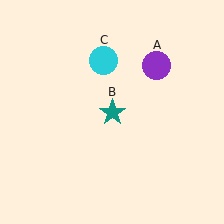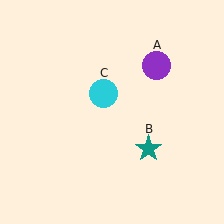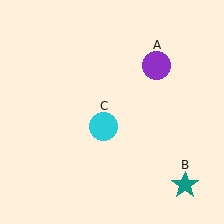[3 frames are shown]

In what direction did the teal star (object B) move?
The teal star (object B) moved down and to the right.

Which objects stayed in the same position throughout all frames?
Purple circle (object A) remained stationary.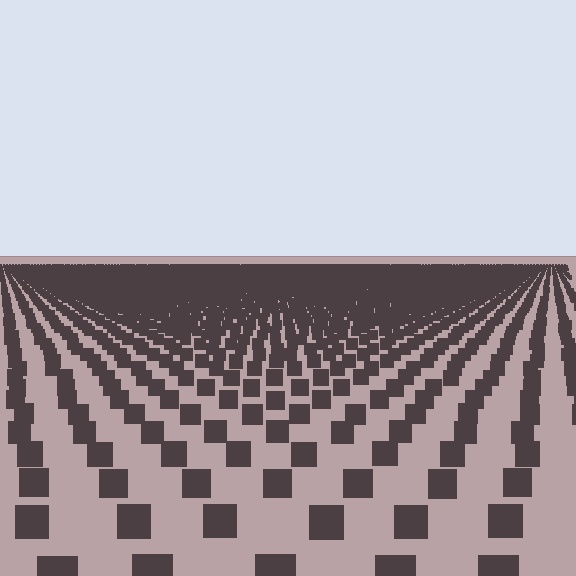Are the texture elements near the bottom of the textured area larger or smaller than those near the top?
Larger. Near the bottom, elements are closer to the viewer and appear at a bigger on-screen size.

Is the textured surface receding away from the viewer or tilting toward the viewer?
The surface is receding away from the viewer. Texture elements get smaller and denser toward the top.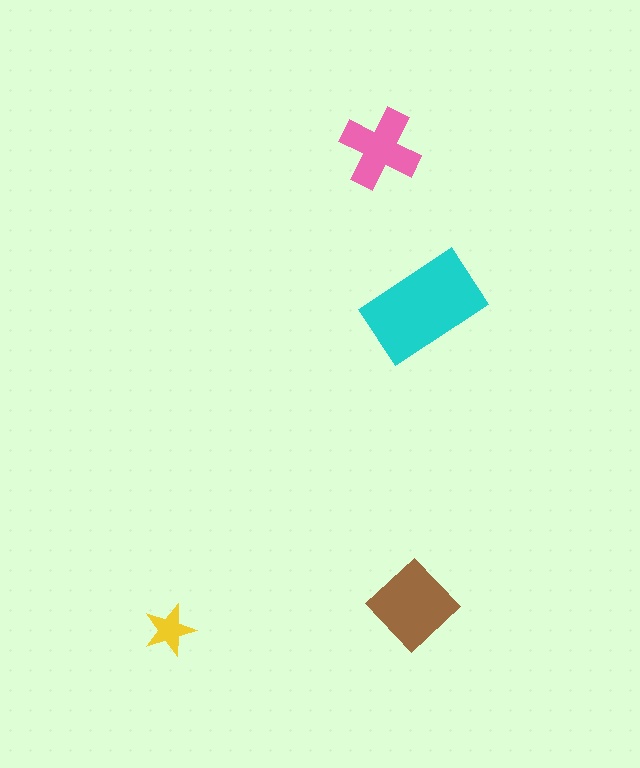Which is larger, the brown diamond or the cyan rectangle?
The cyan rectangle.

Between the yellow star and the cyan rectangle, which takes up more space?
The cyan rectangle.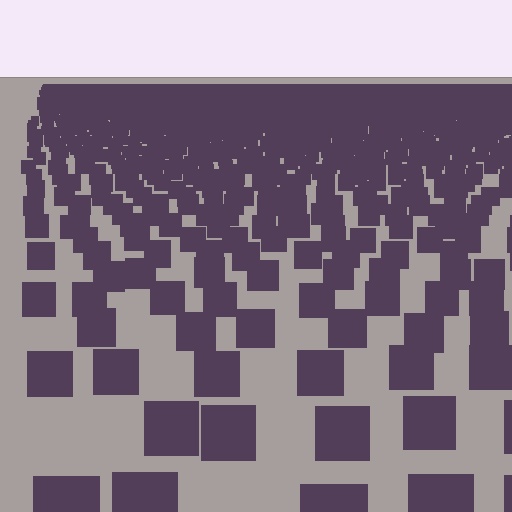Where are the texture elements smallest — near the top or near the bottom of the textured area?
Near the top.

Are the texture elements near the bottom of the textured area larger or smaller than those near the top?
Larger. Near the bottom, elements are closer to the viewer and appear at a bigger on-screen size.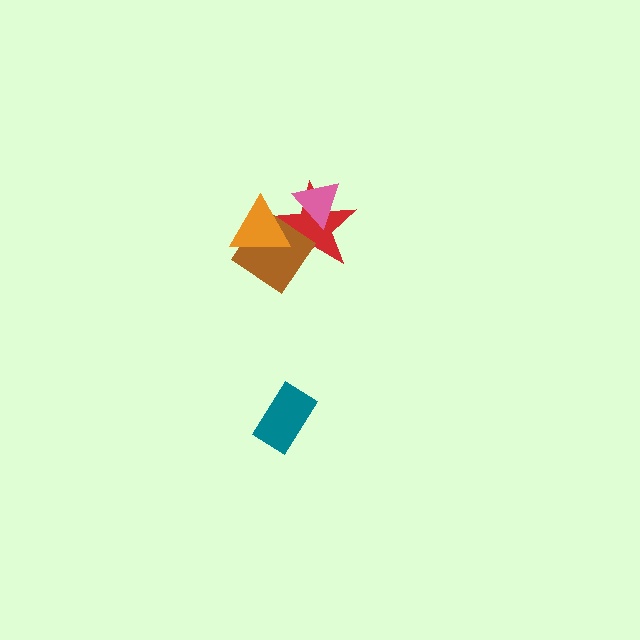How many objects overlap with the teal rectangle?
0 objects overlap with the teal rectangle.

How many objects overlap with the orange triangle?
2 objects overlap with the orange triangle.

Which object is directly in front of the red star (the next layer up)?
The pink triangle is directly in front of the red star.